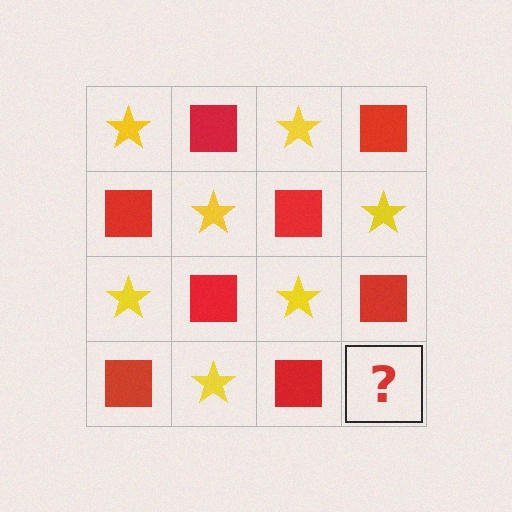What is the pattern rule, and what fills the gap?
The rule is that it alternates yellow star and red square in a checkerboard pattern. The gap should be filled with a yellow star.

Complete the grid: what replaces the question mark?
The question mark should be replaced with a yellow star.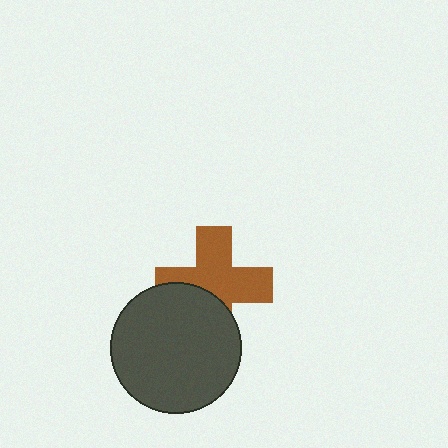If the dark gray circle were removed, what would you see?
You would see the complete brown cross.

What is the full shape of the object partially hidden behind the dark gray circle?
The partially hidden object is a brown cross.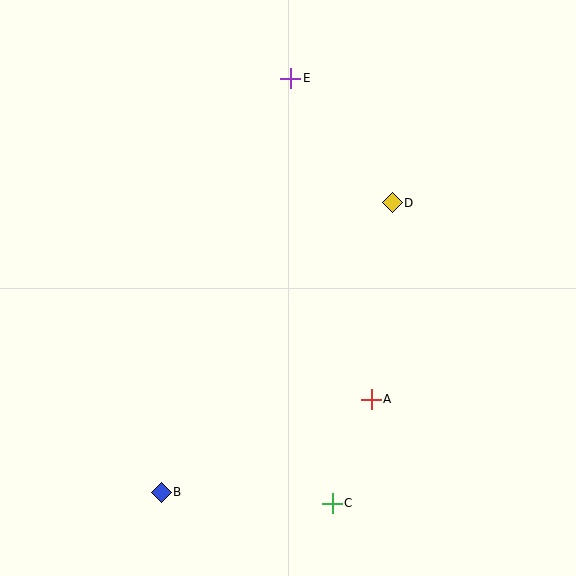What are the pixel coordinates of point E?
Point E is at (291, 78).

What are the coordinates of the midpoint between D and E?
The midpoint between D and E is at (341, 140).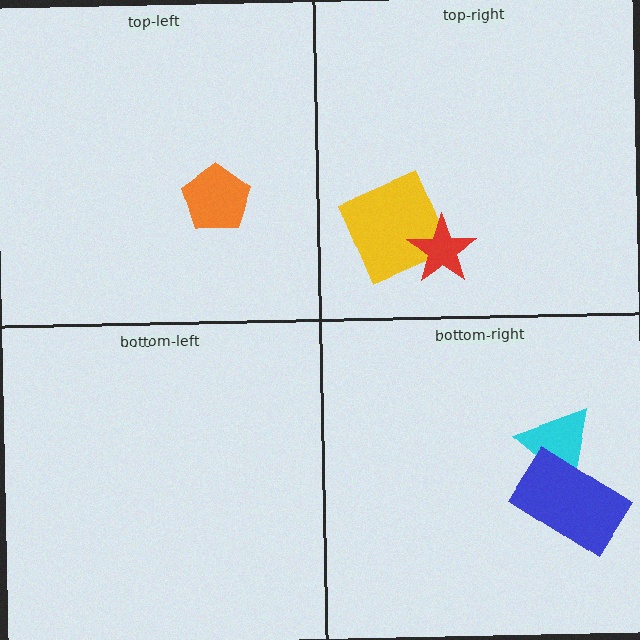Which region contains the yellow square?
The top-right region.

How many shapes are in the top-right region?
2.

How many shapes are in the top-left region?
1.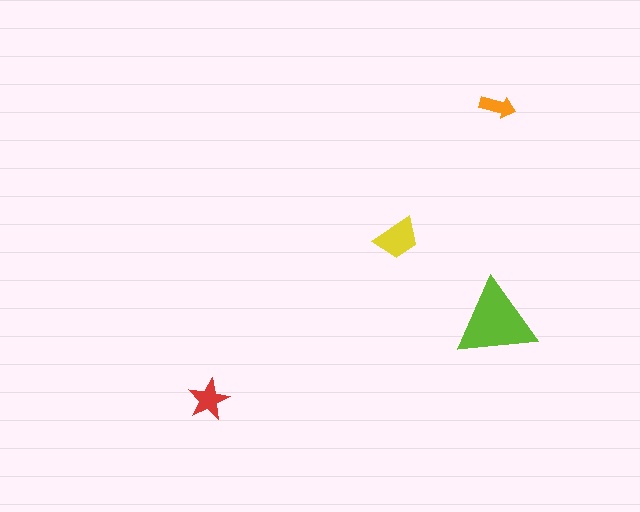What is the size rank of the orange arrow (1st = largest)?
4th.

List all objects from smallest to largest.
The orange arrow, the red star, the yellow trapezoid, the lime triangle.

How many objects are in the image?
There are 4 objects in the image.